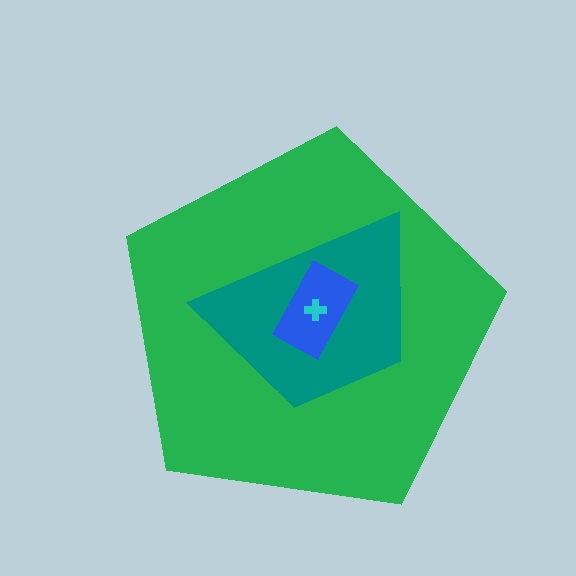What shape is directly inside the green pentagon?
The teal trapezoid.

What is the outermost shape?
The green pentagon.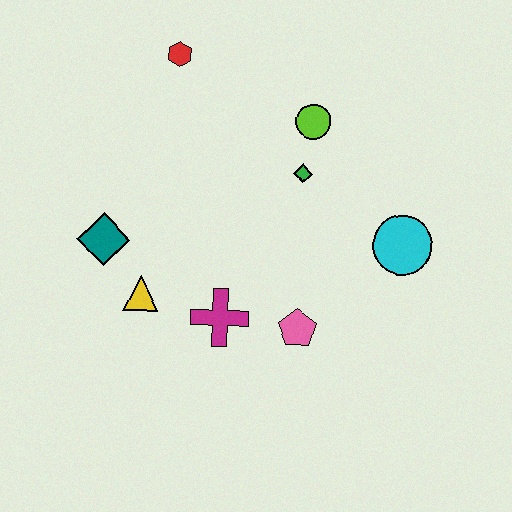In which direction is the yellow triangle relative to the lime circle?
The yellow triangle is below the lime circle.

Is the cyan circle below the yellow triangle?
No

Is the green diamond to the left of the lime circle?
Yes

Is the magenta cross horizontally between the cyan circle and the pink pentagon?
No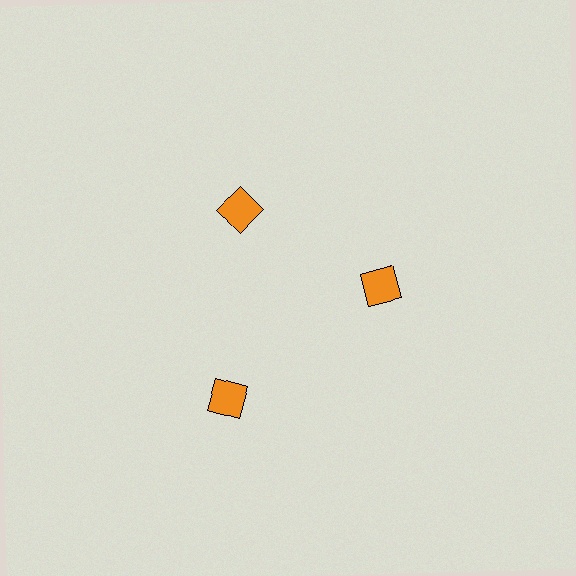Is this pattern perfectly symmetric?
No. The 3 orange diamonds are arranged in a ring, but one element near the 7 o'clock position is pushed outward from the center, breaking the 3-fold rotational symmetry.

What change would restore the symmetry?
The symmetry would be restored by moving it inward, back onto the ring so that all 3 diamonds sit at equal angles and equal distance from the center.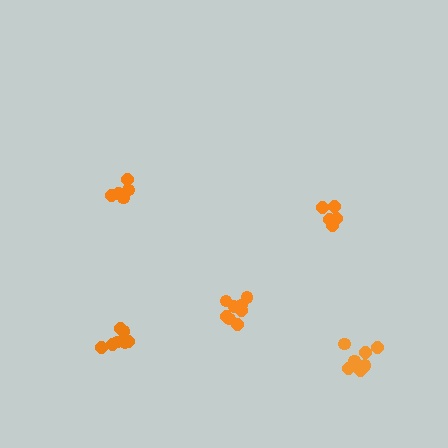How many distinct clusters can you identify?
There are 5 distinct clusters.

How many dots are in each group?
Group 1: 8 dots, Group 2: 5 dots, Group 3: 5 dots, Group 4: 7 dots, Group 5: 8 dots (33 total).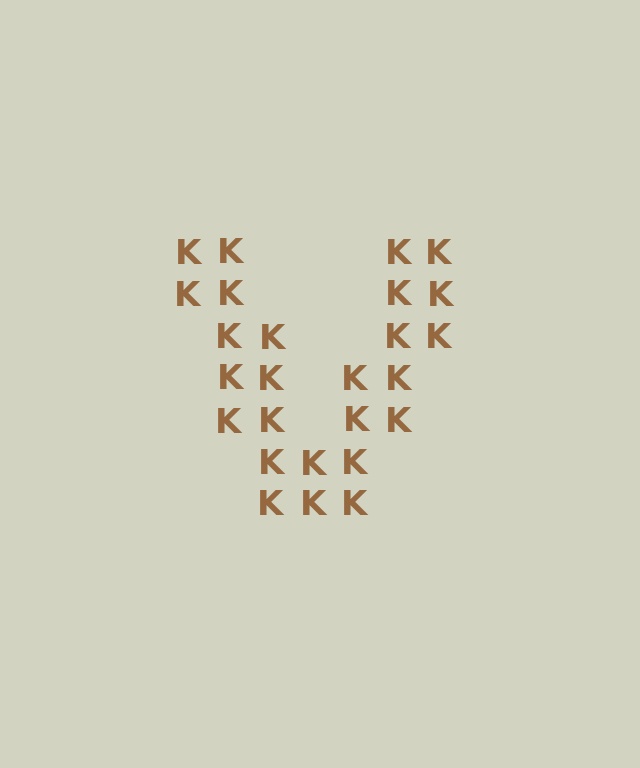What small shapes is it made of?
It is made of small letter K's.